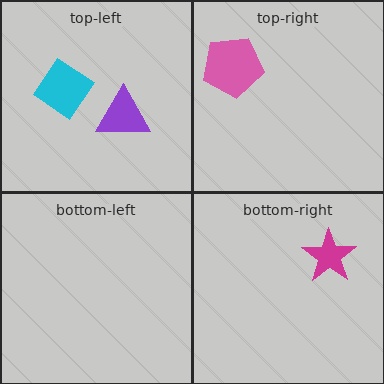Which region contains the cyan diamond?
The top-left region.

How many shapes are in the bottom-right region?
1.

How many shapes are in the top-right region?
1.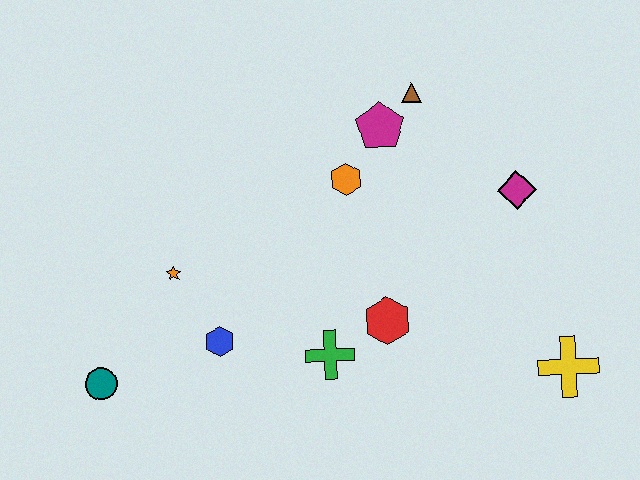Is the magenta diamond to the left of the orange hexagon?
No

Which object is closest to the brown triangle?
The magenta pentagon is closest to the brown triangle.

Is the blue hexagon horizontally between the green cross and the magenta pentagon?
No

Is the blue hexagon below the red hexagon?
Yes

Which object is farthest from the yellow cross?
The teal circle is farthest from the yellow cross.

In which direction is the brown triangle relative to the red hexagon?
The brown triangle is above the red hexagon.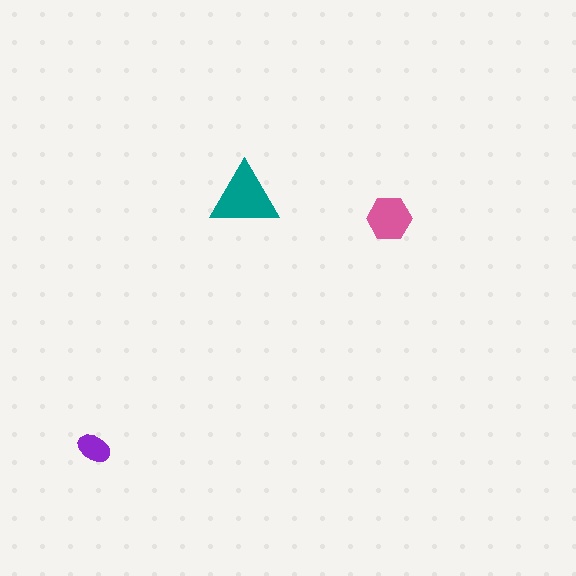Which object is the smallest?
The purple ellipse.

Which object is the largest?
The teal triangle.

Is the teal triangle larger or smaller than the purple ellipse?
Larger.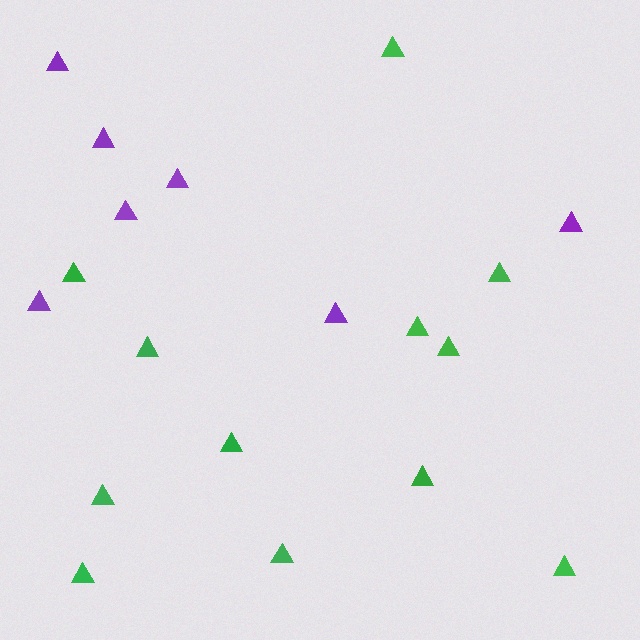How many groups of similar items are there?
There are 2 groups: one group of purple triangles (7) and one group of green triangles (12).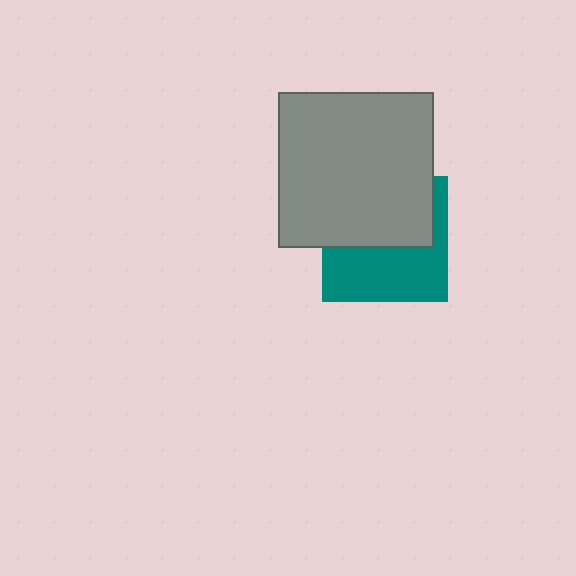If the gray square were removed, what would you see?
You would see the complete teal square.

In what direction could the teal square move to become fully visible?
The teal square could move down. That would shift it out from behind the gray square entirely.